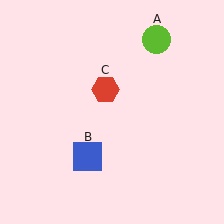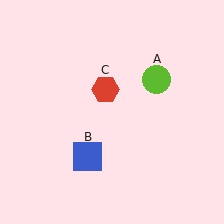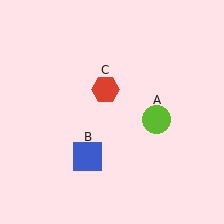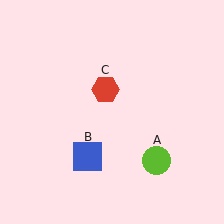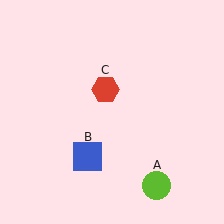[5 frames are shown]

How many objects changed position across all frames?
1 object changed position: lime circle (object A).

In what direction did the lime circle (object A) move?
The lime circle (object A) moved down.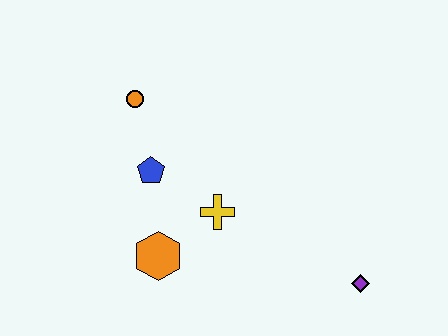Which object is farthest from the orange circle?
The purple diamond is farthest from the orange circle.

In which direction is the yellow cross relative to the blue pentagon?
The yellow cross is to the right of the blue pentagon.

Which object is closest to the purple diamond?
The yellow cross is closest to the purple diamond.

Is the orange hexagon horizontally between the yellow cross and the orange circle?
Yes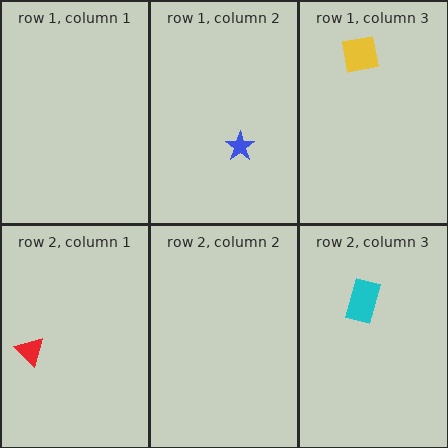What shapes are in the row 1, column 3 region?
The yellow square.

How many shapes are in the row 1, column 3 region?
1.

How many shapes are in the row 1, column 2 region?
1.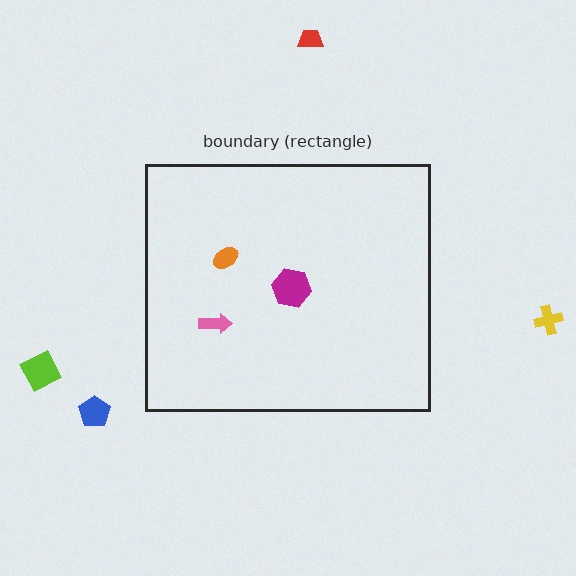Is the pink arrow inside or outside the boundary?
Inside.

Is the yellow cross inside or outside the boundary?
Outside.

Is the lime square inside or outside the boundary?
Outside.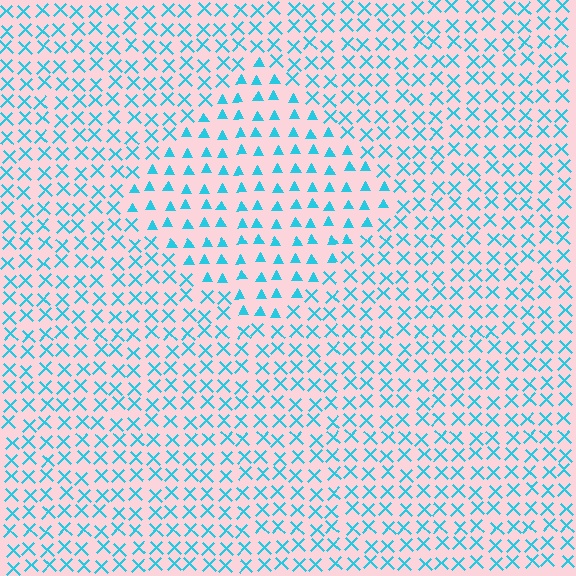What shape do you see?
I see a diamond.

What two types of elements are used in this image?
The image uses triangles inside the diamond region and X marks outside it.